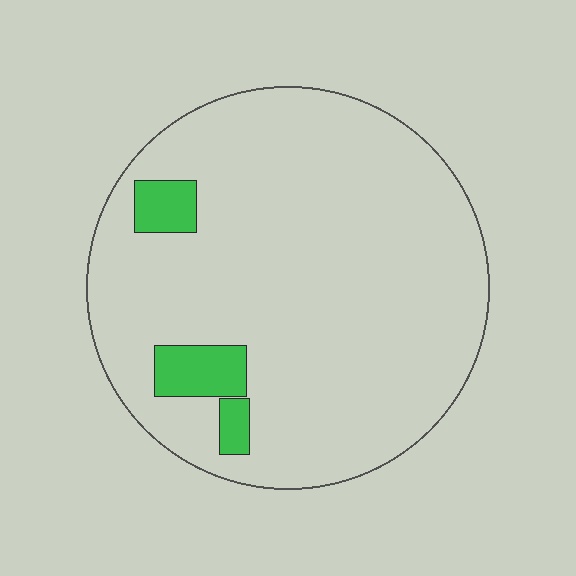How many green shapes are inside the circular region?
3.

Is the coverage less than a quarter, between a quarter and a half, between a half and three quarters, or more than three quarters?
Less than a quarter.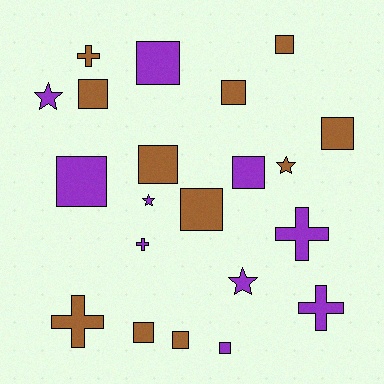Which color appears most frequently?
Brown, with 11 objects.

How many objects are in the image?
There are 21 objects.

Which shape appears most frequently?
Square, with 12 objects.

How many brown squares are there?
There are 8 brown squares.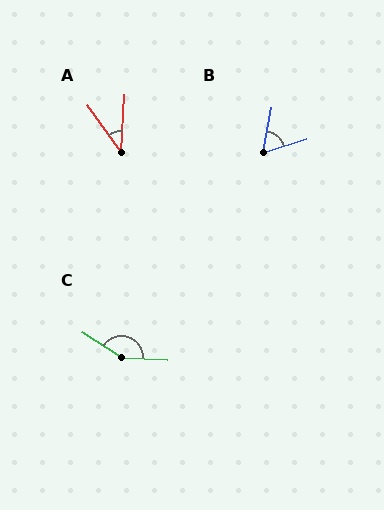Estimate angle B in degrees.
Approximately 61 degrees.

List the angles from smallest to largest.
A (38°), B (61°), C (149°).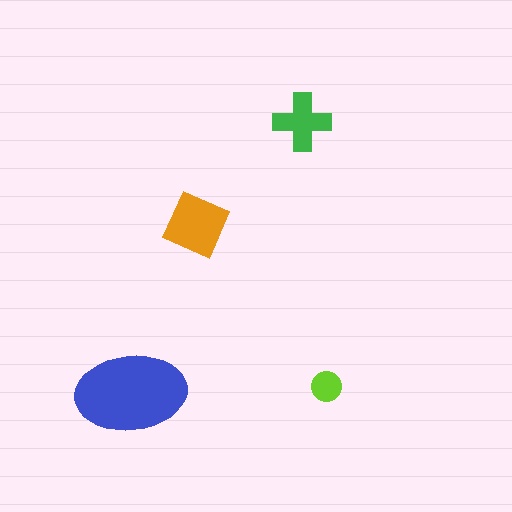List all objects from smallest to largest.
The lime circle, the green cross, the orange diamond, the blue ellipse.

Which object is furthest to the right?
The lime circle is rightmost.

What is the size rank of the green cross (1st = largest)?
3rd.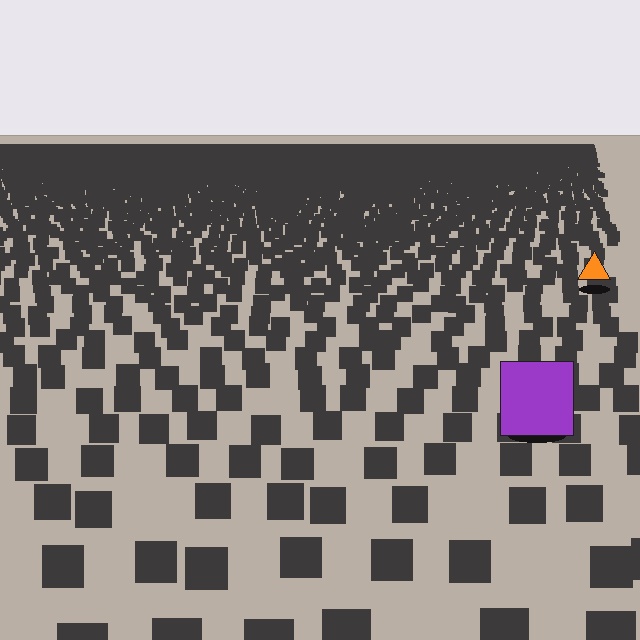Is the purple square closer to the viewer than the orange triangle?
Yes. The purple square is closer — you can tell from the texture gradient: the ground texture is coarser near it.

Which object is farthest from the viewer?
The orange triangle is farthest from the viewer. It appears smaller and the ground texture around it is denser.